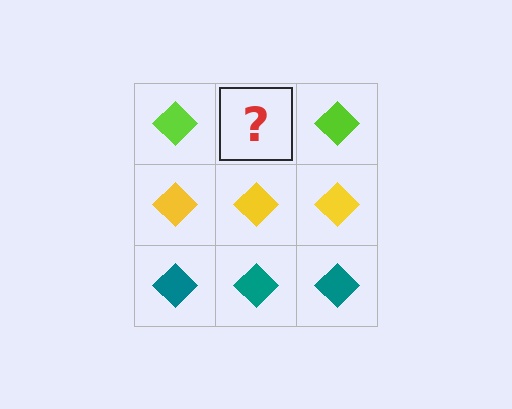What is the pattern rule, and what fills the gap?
The rule is that each row has a consistent color. The gap should be filled with a lime diamond.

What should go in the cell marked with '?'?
The missing cell should contain a lime diamond.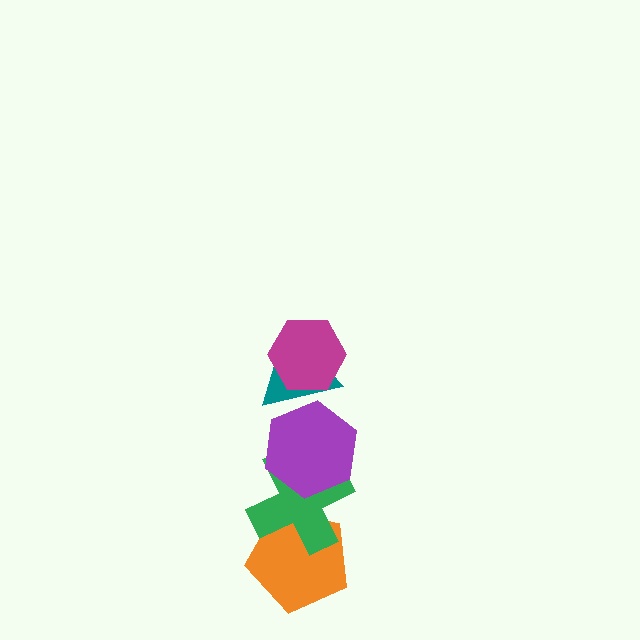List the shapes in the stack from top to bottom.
From top to bottom: the magenta hexagon, the teal triangle, the purple hexagon, the green cross, the orange pentagon.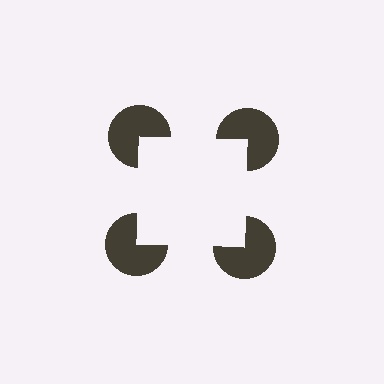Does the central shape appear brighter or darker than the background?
It typically appears slightly brighter than the background, even though no actual brightness change is drawn.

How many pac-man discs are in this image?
There are 4 — one at each vertex of the illusory square.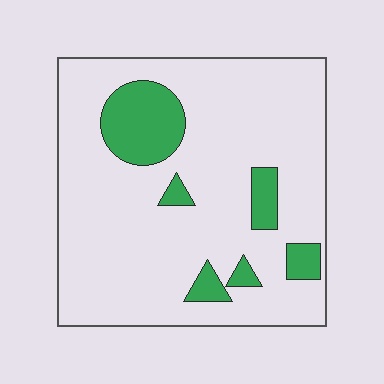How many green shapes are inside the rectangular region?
6.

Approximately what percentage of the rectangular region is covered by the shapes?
Approximately 15%.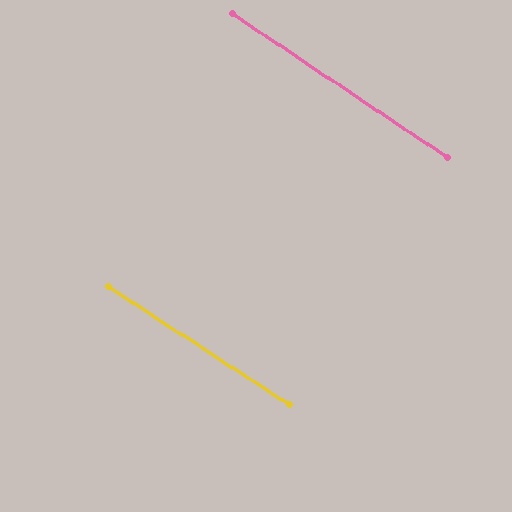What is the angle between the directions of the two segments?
Approximately 1 degree.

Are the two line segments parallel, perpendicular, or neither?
Parallel — their directions differ by only 0.8°.